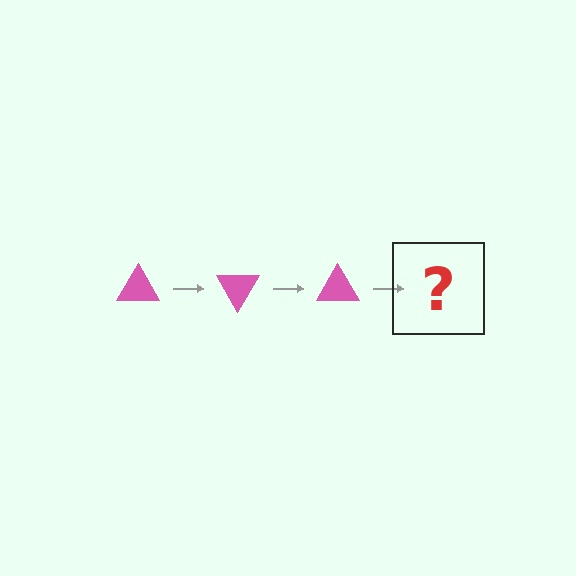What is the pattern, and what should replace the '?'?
The pattern is that the triangle rotates 60 degrees each step. The '?' should be a pink triangle rotated 180 degrees.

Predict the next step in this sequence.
The next step is a pink triangle rotated 180 degrees.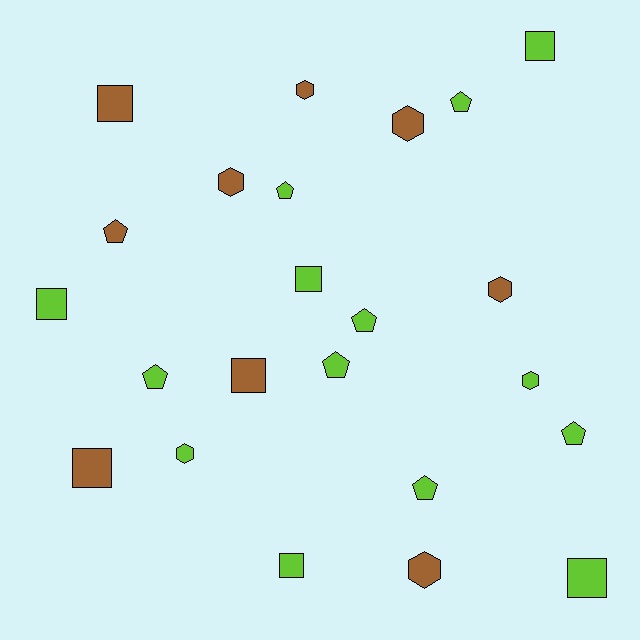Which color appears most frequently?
Lime, with 14 objects.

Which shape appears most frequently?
Pentagon, with 8 objects.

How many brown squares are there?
There are 3 brown squares.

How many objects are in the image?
There are 23 objects.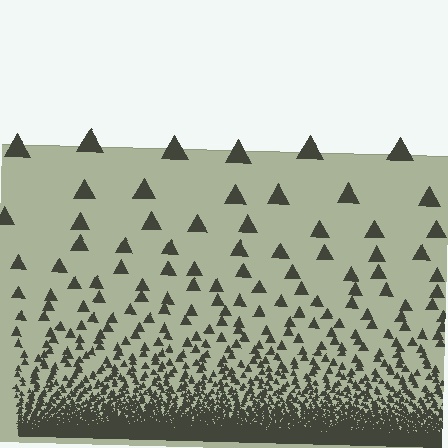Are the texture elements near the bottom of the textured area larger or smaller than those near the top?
Smaller. The gradient is inverted — elements near the bottom are smaller and denser.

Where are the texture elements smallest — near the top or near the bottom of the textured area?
Near the bottom.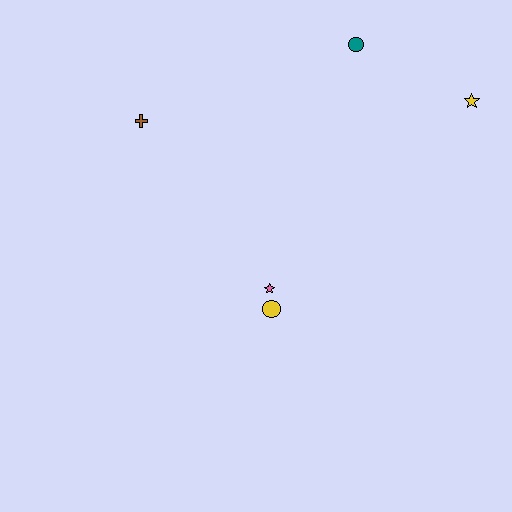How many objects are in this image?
There are 5 objects.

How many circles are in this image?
There are 2 circles.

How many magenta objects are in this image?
There are no magenta objects.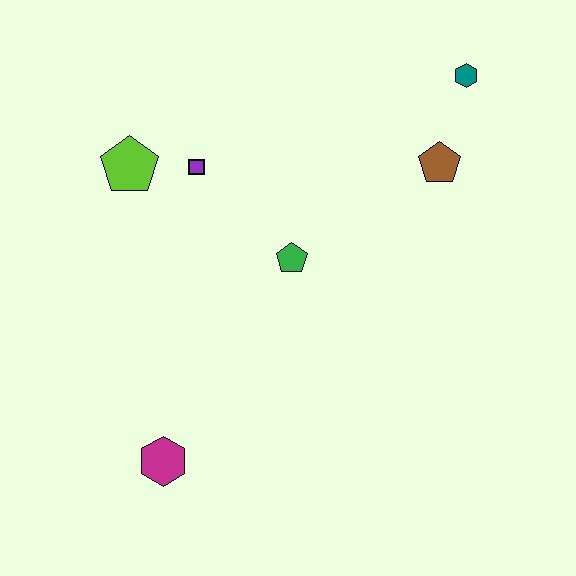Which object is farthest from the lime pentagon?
The teal hexagon is farthest from the lime pentagon.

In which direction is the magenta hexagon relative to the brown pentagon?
The magenta hexagon is below the brown pentagon.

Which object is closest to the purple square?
The lime pentagon is closest to the purple square.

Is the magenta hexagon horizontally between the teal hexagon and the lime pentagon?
Yes